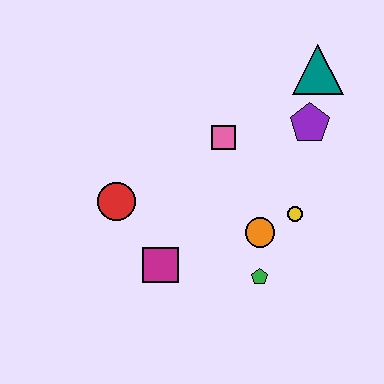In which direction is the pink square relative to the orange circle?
The pink square is above the orange circle.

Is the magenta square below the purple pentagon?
Yes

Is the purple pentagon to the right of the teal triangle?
No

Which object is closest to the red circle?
The magenta square is closest to the red circle.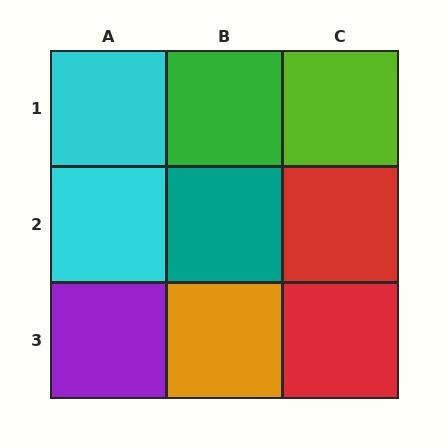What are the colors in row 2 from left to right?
Cyan, teal, red.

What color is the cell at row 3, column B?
Orange.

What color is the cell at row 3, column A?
Purple.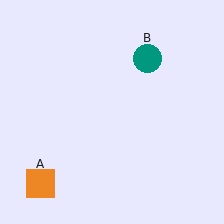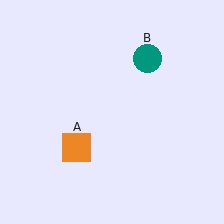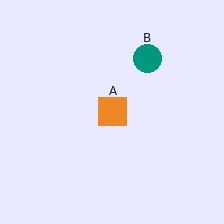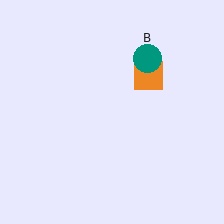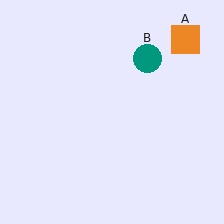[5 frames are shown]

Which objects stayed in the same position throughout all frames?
Teal circle (object B) remained stationary.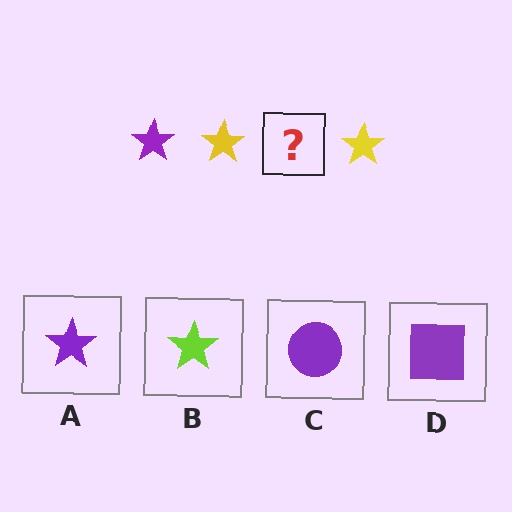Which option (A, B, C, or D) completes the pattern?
A.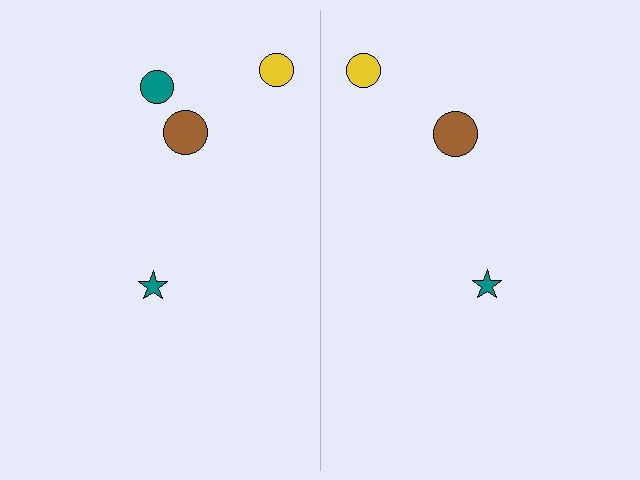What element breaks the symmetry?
A teal circle is missing from the right side.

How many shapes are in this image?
There are 7 shapes in this image.